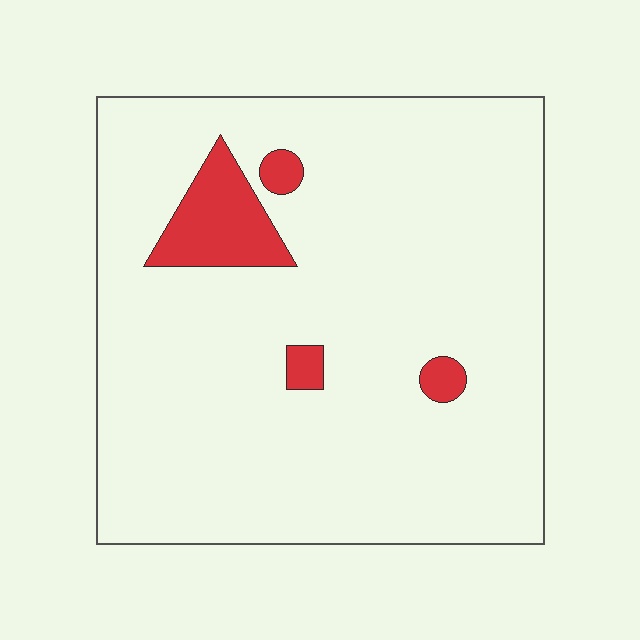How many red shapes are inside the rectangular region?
4.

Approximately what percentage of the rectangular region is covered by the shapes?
Approximately 10%.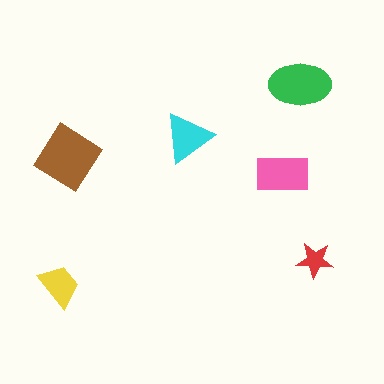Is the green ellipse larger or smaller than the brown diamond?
Smaller.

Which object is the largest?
The brown diamond.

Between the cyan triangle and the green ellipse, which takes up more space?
The green ellipse.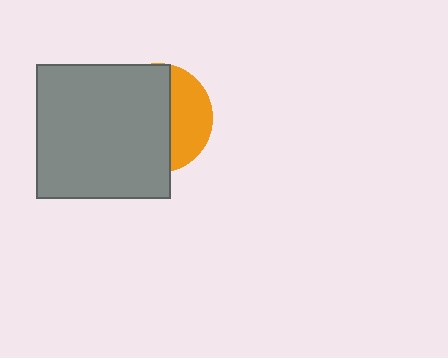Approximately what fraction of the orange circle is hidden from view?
Roughly 65% of the orange circle is hidden behind the gray square.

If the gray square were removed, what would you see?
You would see the complete orange circle.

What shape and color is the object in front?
The object in front is a gray square.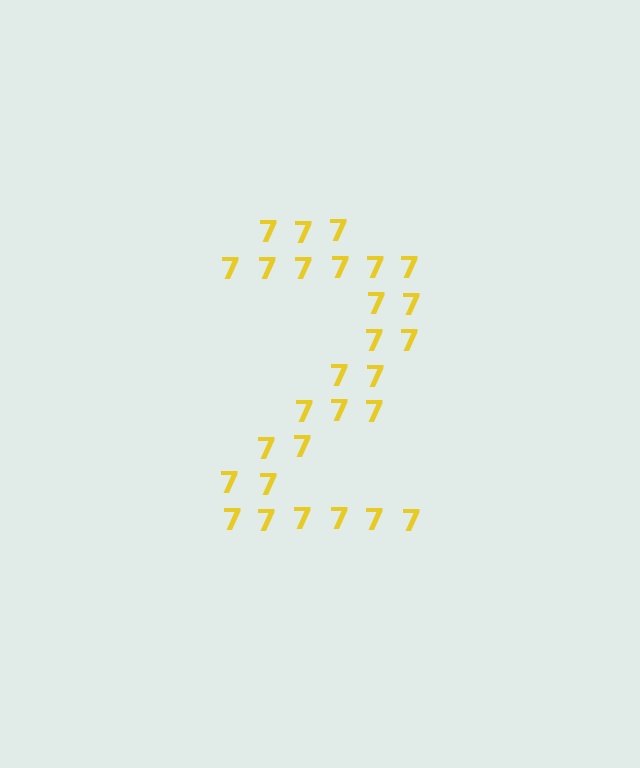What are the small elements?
The small elements are digit 7's.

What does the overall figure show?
The overall figure shows the digit 2.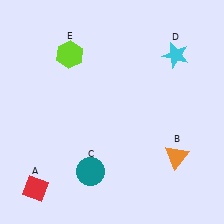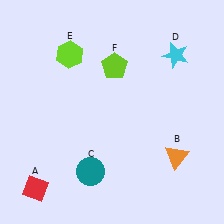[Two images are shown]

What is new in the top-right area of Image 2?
A lime pentagon (F) was added in the top-right area of Image 2.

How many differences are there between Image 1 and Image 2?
There is 1 difference between the two images.